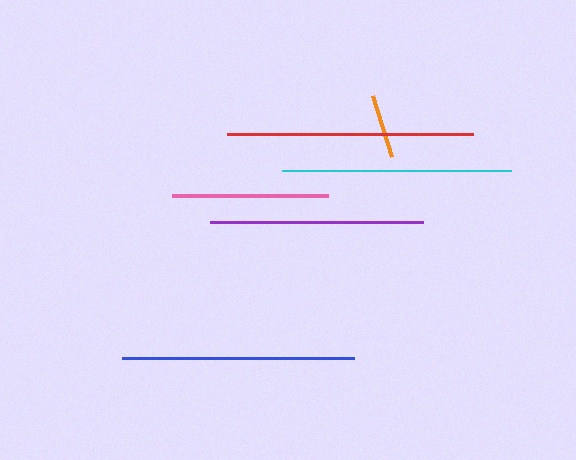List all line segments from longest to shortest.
From longest to shortest: red, blue, cyan, purple, pink, orange.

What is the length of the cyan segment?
The cyan segment is approximately 229 pixels long.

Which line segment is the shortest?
The orange line is the shortest at approximately 64 pixels.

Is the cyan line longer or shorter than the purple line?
The cyan line is longer than the purple line.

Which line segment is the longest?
The red line is the longest at approximately 246 pixels.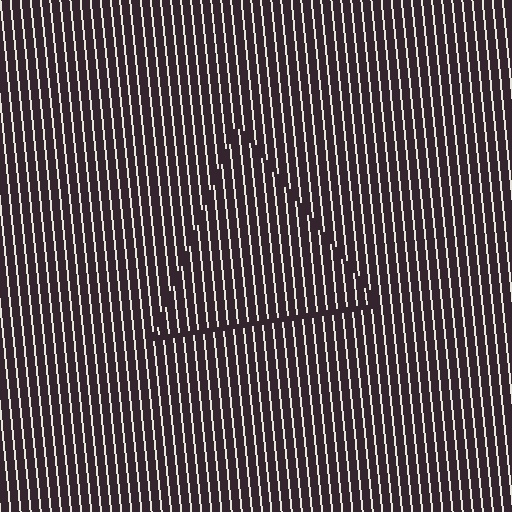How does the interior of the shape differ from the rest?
The interior of the shape contains the same grating, shifted by half a period — the contour is defined by the phase discontinuity where line-ends from the inner and outer gratings abut.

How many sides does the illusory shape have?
3 sides — the line-ends trace a triangle.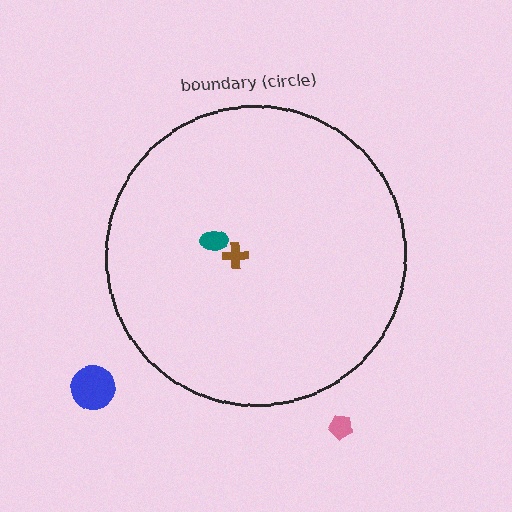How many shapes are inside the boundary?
2 inside, 2 outside.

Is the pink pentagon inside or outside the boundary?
Outside.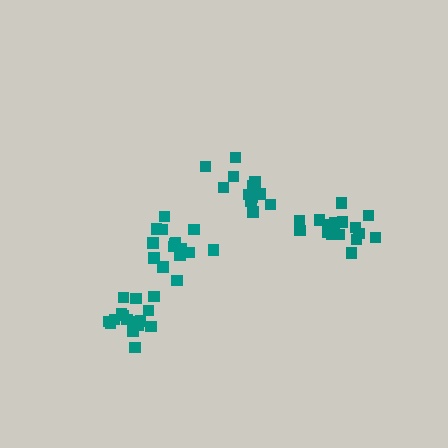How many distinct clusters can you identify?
There are 4 distinct clusters.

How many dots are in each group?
Group 1: 12 dots, Group 2: 17 dots, Group 3: 16 dots, Group 4: 15 dots (60 total).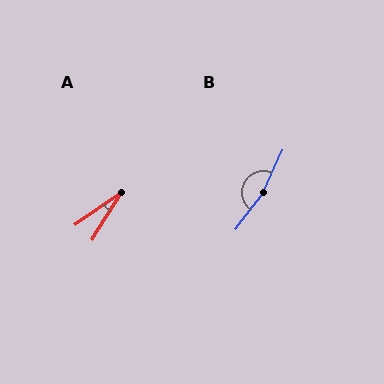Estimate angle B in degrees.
Approximately 167 degrees.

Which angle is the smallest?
A, at approximately 23 degrees.